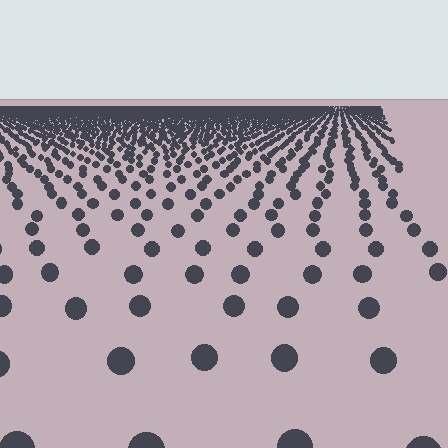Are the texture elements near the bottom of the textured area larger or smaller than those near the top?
Larger. Near the bottom, elements are closer to the viewer and appear at a bigger on-screen size.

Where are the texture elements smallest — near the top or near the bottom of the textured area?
Near the top.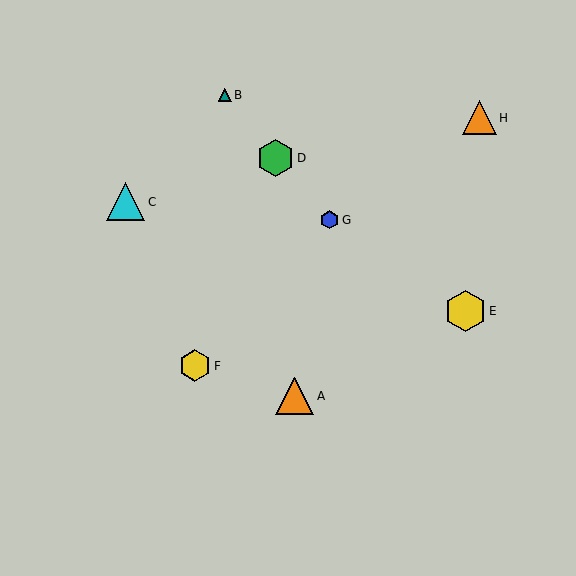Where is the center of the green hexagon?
The center of the green hexagon is at (275, 158).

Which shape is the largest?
The yellow hexagon (labeled E) is the largest.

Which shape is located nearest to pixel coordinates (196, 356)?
The yellow hexagon (labeled F) at (195, 366) is nearest to that location.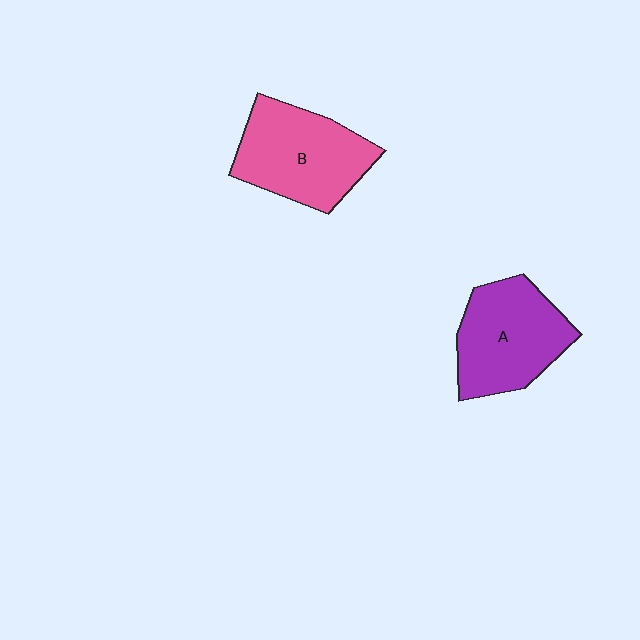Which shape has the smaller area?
Shape A (purple).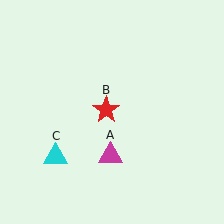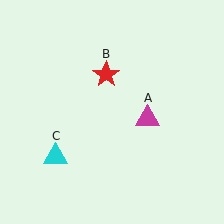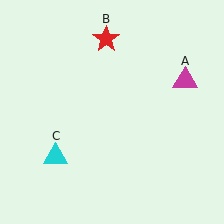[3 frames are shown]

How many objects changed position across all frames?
2 objects changed position: magenta triangle (object A), red star (object B).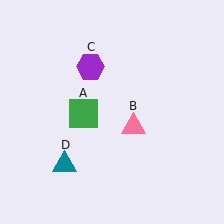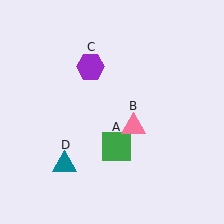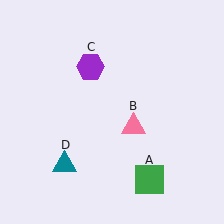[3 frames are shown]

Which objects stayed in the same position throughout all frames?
Pink triangle (object B) and purple hexagon (object C) and teal triangle (object D) remained stationary.